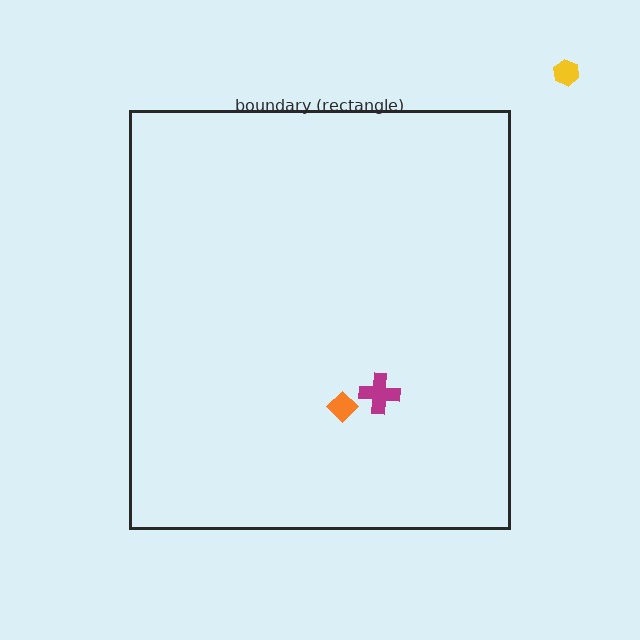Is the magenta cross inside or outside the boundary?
Inside.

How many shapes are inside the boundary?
2 inside, 1 outside.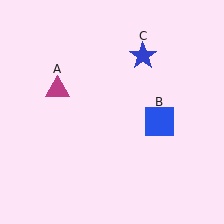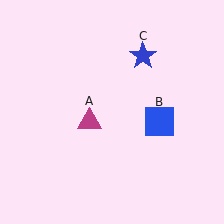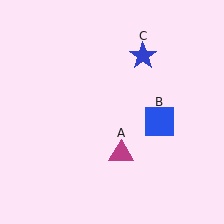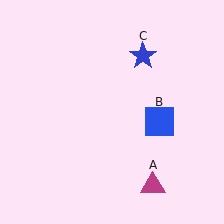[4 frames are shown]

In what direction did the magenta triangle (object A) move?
The magenta triangle (object A) moved down and to the right.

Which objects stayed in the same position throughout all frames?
Blue square (object B) and blue star (object C) remained stationary.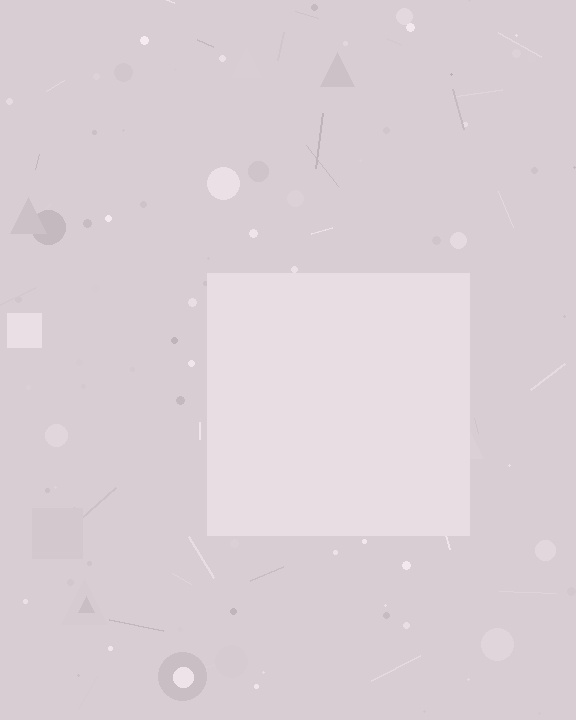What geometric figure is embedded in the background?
A square is embedded in the background.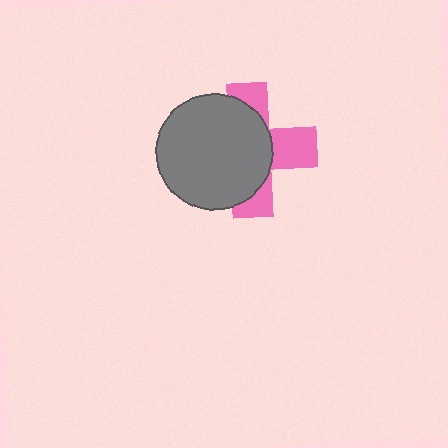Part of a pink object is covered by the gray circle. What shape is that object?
It is a cross.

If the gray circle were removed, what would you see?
You would see the complete pink cross.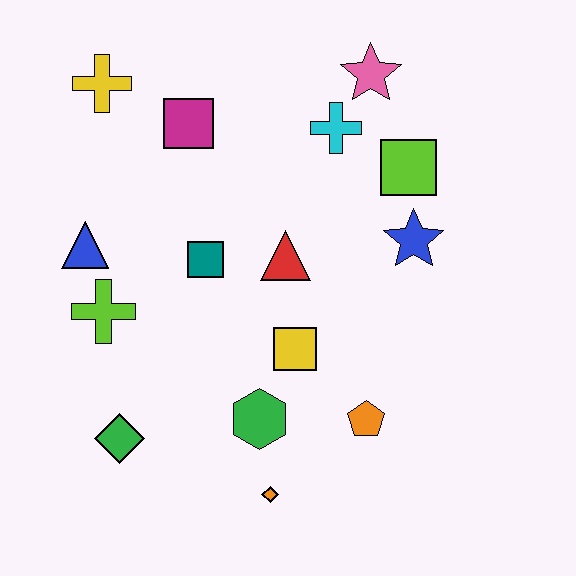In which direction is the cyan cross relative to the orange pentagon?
The cyan cross is above the orange pentagon.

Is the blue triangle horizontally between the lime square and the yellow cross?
No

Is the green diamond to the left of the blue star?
Yes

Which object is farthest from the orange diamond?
The yellow cross is farthest from the orange diamond.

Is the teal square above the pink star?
No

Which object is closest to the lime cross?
The blue triangle is closest to the lime cross.